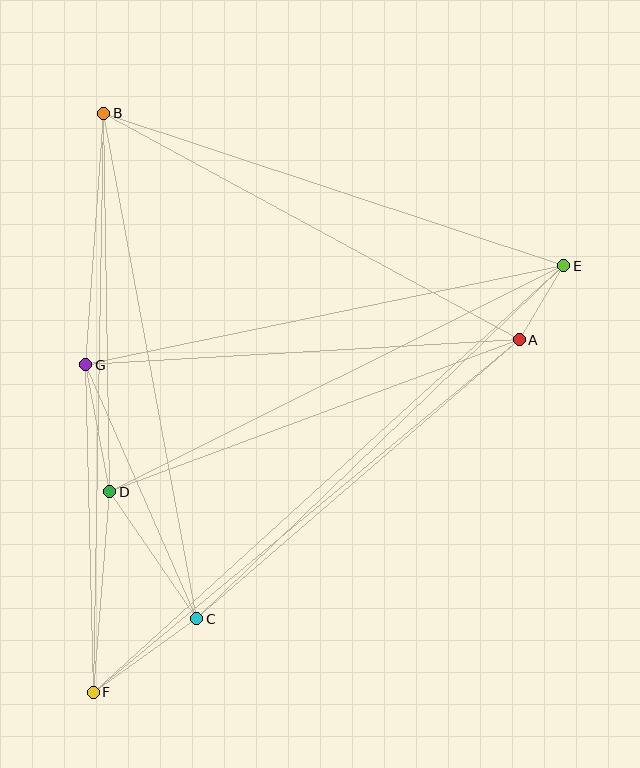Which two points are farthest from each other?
Points E and F are farthest from each other.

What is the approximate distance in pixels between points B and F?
The distance between B and F is approximately 579 pixels.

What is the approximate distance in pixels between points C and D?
The distance between C and D is approximately 154 pixels.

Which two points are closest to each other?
Points A and E are closest to each other.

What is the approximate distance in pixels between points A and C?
The distance between A and C is approximately 427 pixels.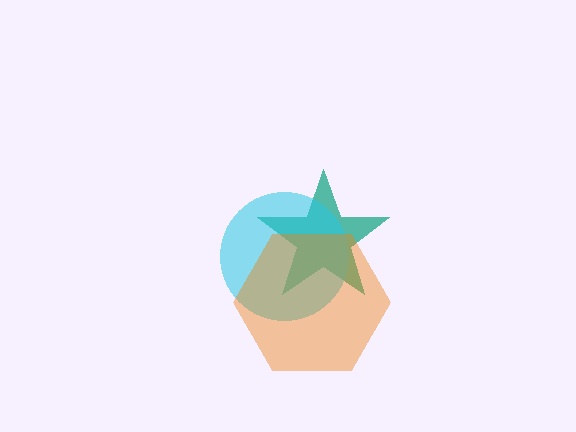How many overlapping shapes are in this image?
There are 3 overlapping shapes in the image.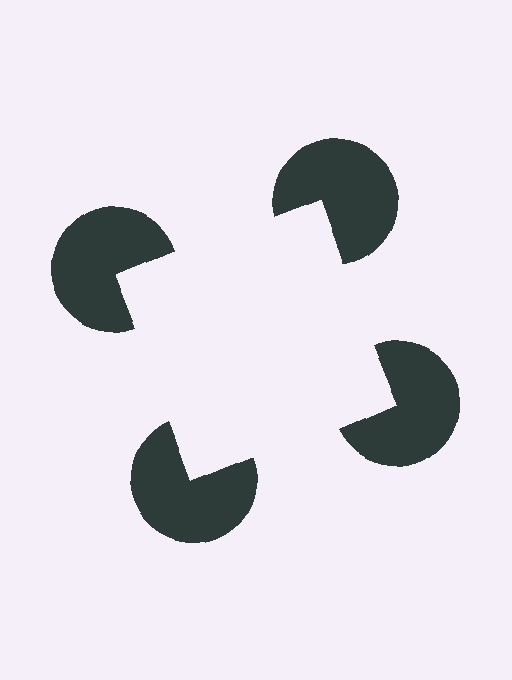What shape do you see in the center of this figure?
An illusory square — its edges are inferred from the aligned wedge cuts in the pac-man discs, not physically drawn.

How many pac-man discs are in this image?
There are 4 — one at each vertex of the illusory square.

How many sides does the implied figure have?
4 sides.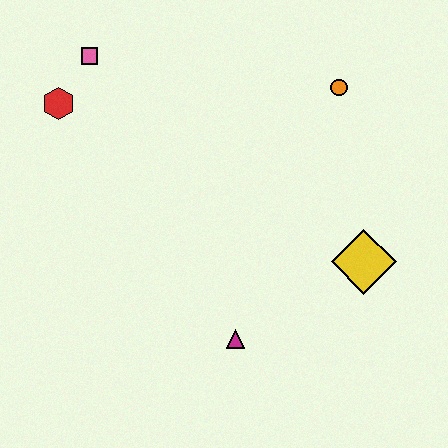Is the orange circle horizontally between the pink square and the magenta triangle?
No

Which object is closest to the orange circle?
The yellow diamond is closest to the orange circle.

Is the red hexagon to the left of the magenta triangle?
Yes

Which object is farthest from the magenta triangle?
The pink square is farthest from the magenta triangle.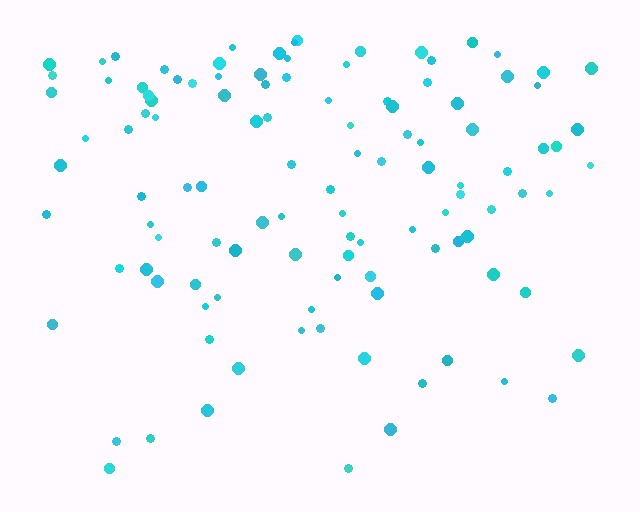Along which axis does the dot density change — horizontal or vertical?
Vertical.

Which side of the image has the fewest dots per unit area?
The bottom.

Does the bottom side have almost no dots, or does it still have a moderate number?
Still a moderate number, just noticeably fewer than the top.